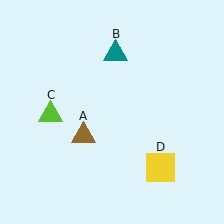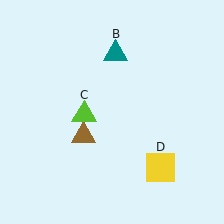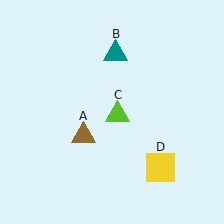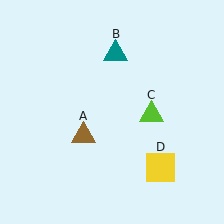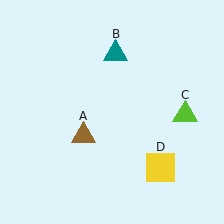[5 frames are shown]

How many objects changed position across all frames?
1 object changed position: lime triangle (object C).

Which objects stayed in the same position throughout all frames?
Brown triangle (object A) and teal triangle (object B) and yellow square (object D) remained stationary.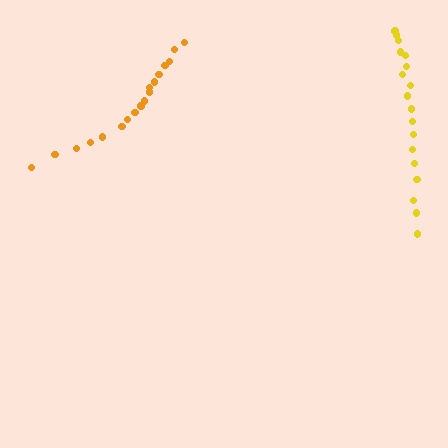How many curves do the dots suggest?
There are 2 distinct paths.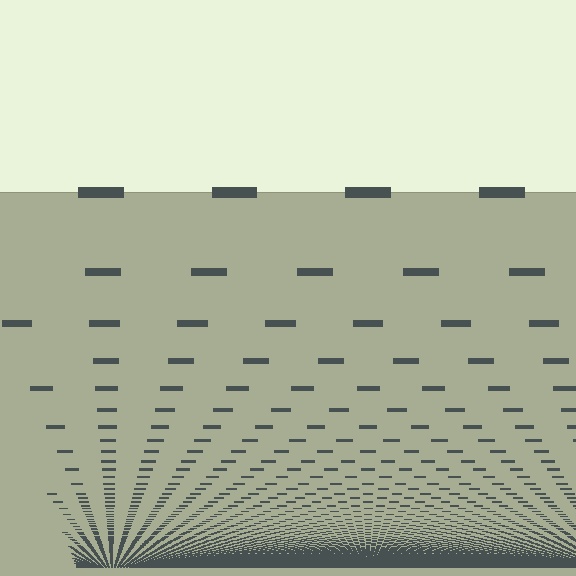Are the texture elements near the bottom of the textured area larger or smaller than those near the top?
Smaller. The gradient is inverted — elements near the bottom are smaller and denser.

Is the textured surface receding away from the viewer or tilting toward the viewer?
The surface appears to tilt toward the viewer. Texture elements get larger and sparser toward the top.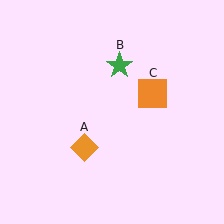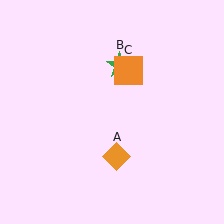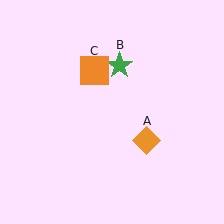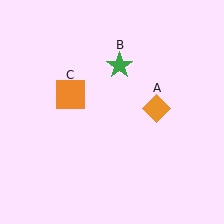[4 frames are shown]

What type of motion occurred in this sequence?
The orange diamond (object A), orange square (object C) rotated counterclockwise around the center of the scene.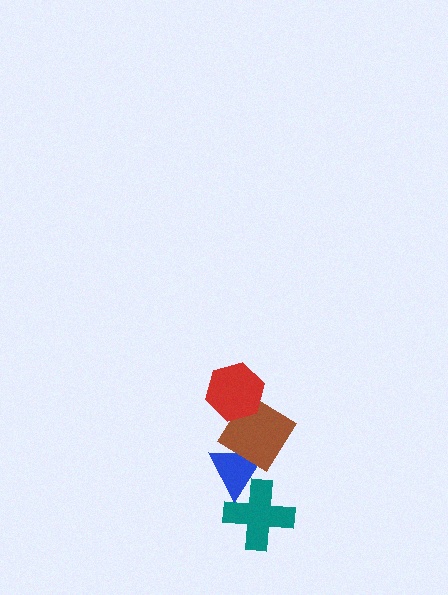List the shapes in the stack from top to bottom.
From top to bottom: the red hexagon, the brown diamond, the blue triangle, the teal cross.